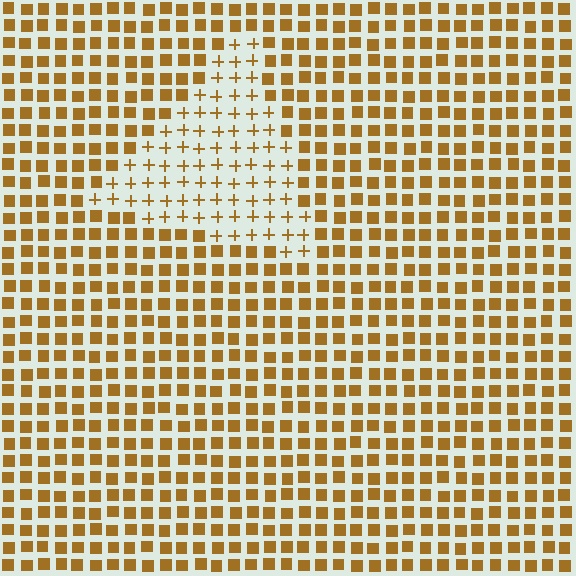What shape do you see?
I see a triangle.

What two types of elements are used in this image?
The image uses plus signs inside the triangle region and squares outside it.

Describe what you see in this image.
The image is filled with small brown elements arranged in a uniform grid. A triangle-shaped region contains plus signs, while the surrounding area contains squares. The boundary is defined purely by the change in element shape.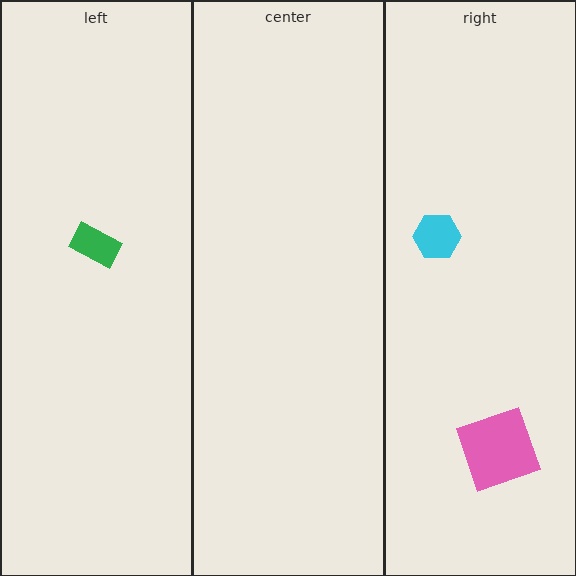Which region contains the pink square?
The right region.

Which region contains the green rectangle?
The left region.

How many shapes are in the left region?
1.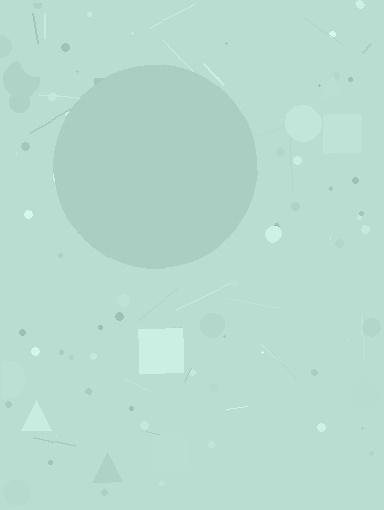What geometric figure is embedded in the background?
A circle is embedded in the background.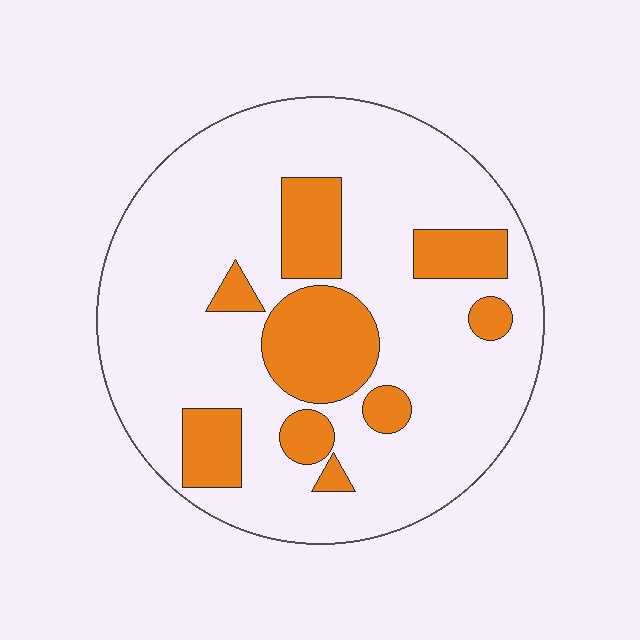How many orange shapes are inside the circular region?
9.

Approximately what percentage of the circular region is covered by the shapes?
Approximately 20%.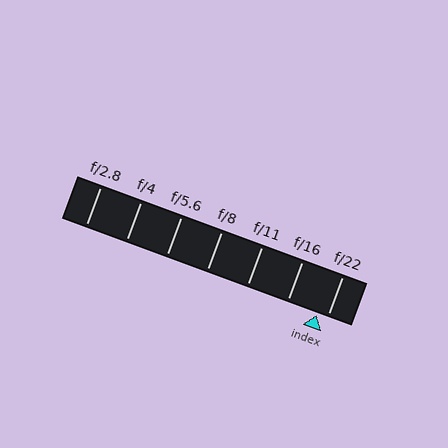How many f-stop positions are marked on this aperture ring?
There are 7 f-stop positions marked.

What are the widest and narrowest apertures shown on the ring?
The widest aperture shown is f/2.8 and the narrowest is f/22.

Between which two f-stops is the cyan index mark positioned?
The index mark is between f/16 and f/22.